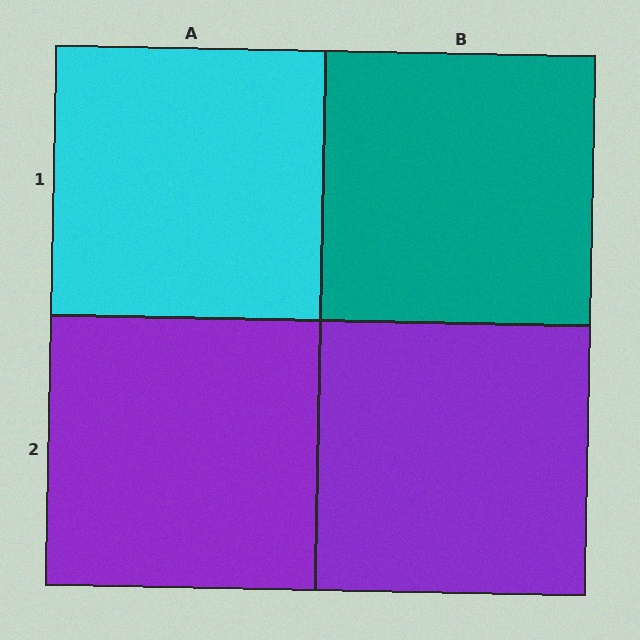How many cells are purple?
2 cells are purple.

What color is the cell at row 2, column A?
Purple.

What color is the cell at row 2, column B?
Purple.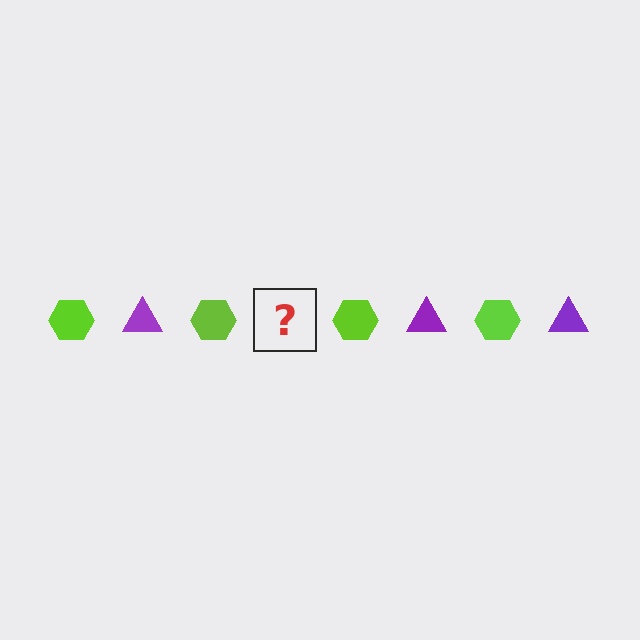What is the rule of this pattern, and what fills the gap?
The rule is that the pattern alternates between lime hexagon and purple triangle. The gap should be filled with a purple triangle.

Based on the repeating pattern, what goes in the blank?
The blank should be a purple triangle.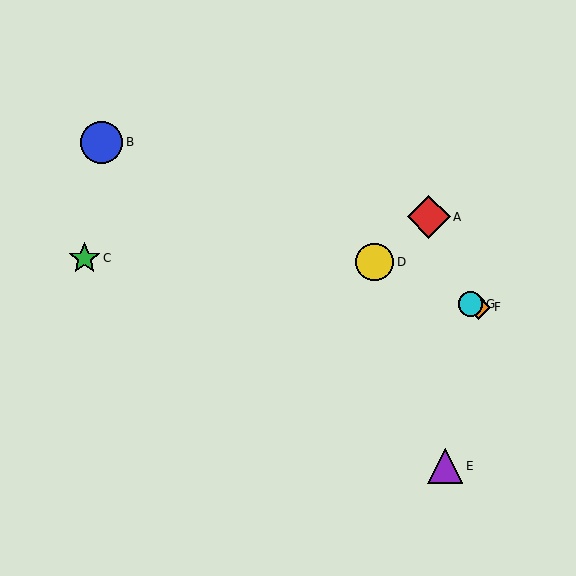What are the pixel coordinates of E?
Object E is at (445, 466).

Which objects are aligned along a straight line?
Objects B, D, F, G are aligned along a straight line.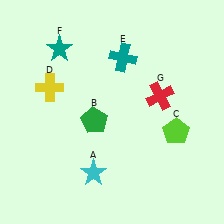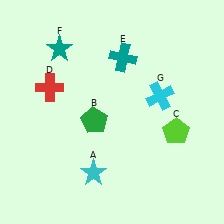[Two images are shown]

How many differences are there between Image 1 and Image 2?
There are 2 differences between the two images.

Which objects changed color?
D changed from yellow to red. G changed from red to cyan.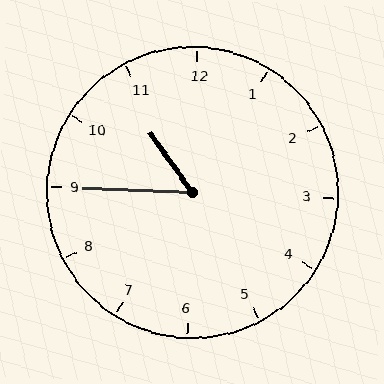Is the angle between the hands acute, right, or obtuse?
It is acute.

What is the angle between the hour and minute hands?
Approximately 52 degrees.